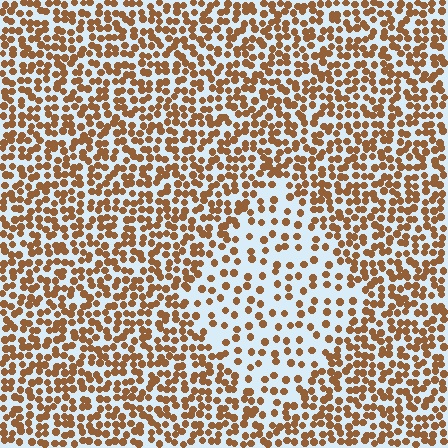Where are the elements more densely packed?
The elements are more densely packed outside the diamond boundary.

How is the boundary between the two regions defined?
The boundary is defined by a change in element density (approximately 2.2x ratio). All elements are the same color, size, and shape.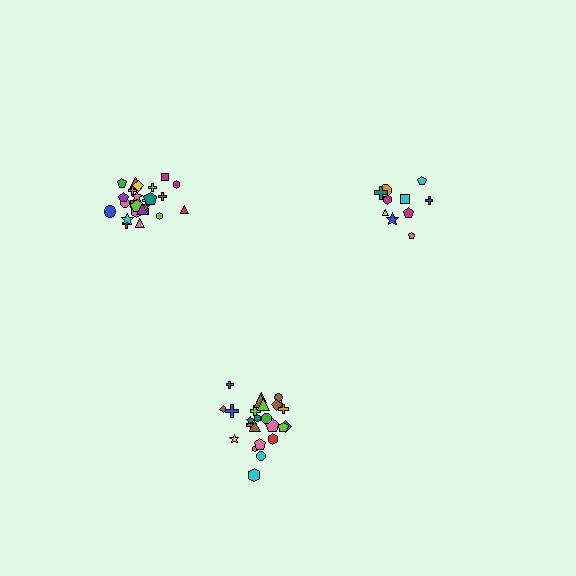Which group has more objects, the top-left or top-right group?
The top-left group.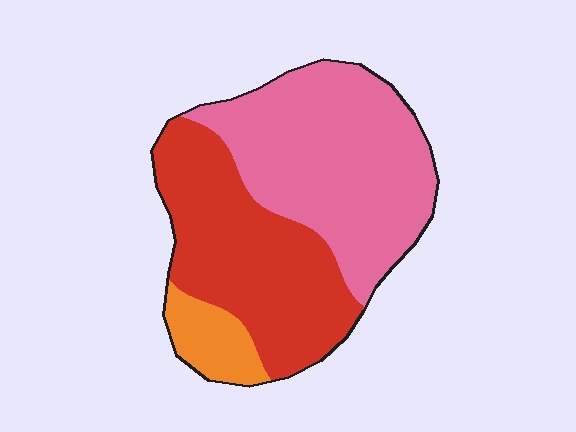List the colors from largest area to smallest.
From largest to smallest: pink, red, orange.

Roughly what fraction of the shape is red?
Red takes up between a third and a half of the shape.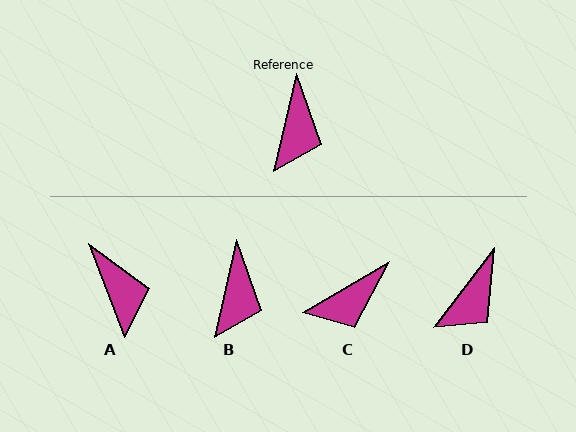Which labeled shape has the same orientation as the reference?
B.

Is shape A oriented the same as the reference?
No, it is off by about 34 degrees.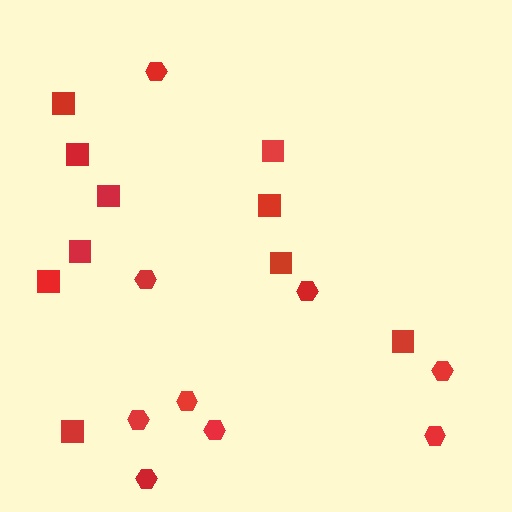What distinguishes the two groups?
There are 2 groups: one group of hexagons (9) and one group of squares (10).